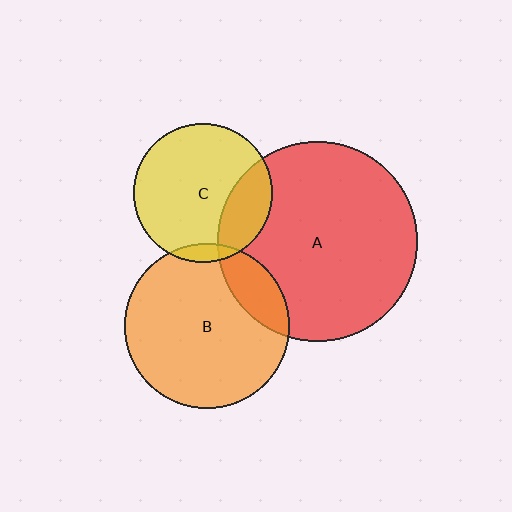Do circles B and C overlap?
Yes.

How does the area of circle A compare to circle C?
Approximately 2.1 times.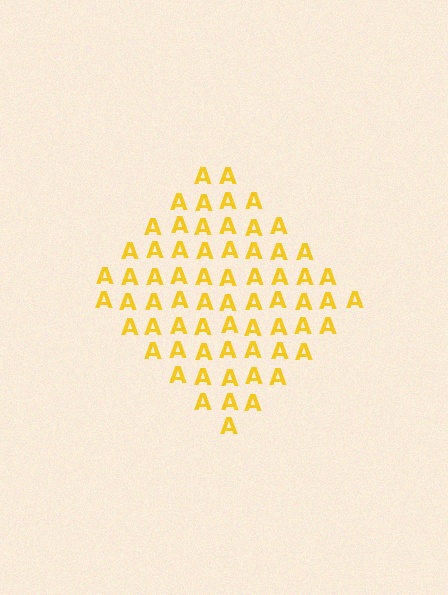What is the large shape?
The large shape is a diamond.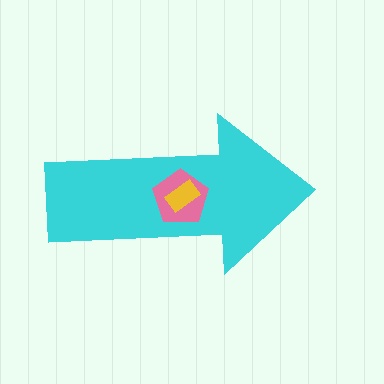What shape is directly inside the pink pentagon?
The yellow rectangle.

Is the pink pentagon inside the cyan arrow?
Yes.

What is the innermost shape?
The yellow rectangle.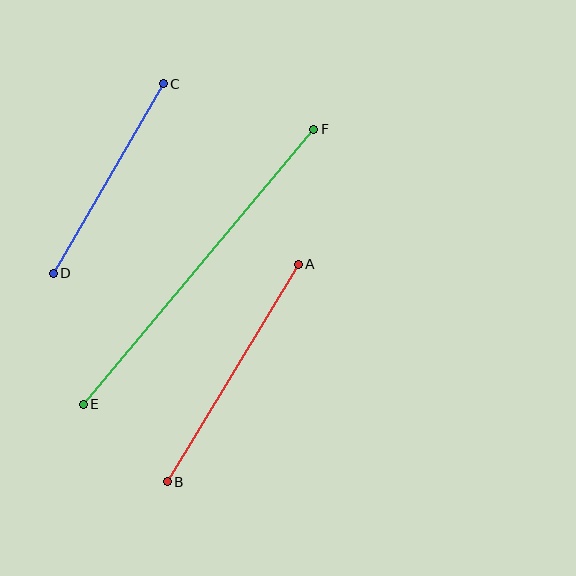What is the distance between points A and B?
The distance is approximately 254 pixels.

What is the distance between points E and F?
The distance is approximately 358 pixels.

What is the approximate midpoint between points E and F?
The midpoint is at approximately (198, 267) pixels.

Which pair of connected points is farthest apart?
Points E and F are farthest apart.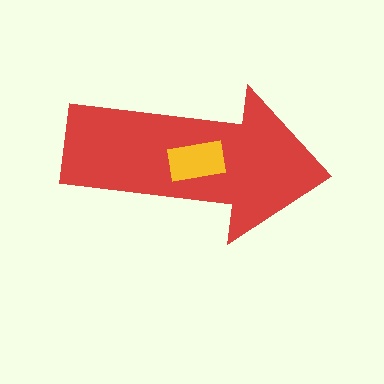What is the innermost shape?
The yellow rectangle.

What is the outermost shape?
The red arrow.